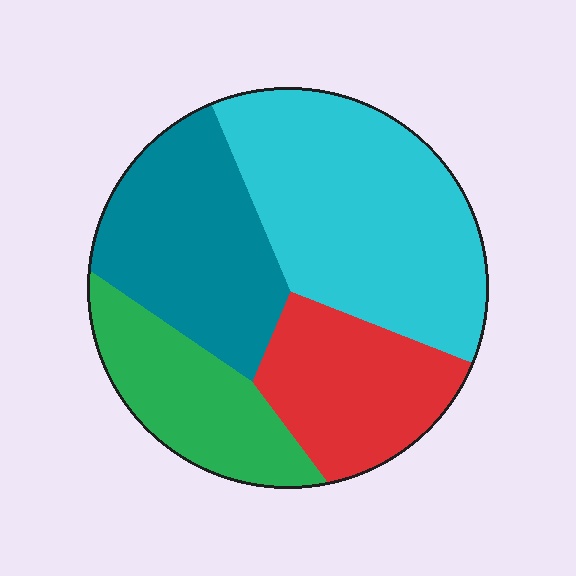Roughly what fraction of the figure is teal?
Teal takes up between a sixth and a third of the figure.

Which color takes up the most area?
Cyan, at roughly 40%.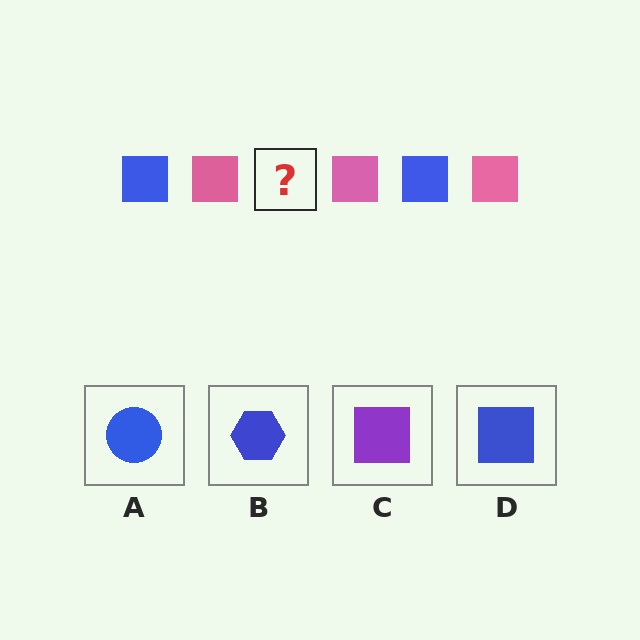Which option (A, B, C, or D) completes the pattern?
D.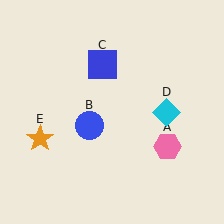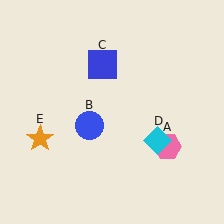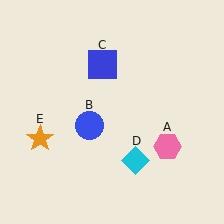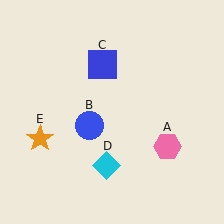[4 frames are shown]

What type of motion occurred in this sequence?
The cyan diamond (object D) rotated clockwise around the center of the scene.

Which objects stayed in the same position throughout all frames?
Pink hexagon (object A) and blue circle (object B) and blue square (object C) and orange star (object E) remained stationary.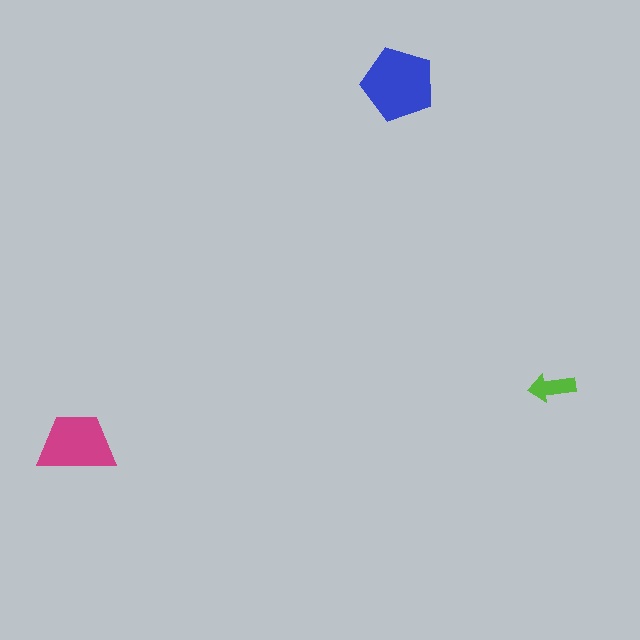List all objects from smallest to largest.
The lime arrow, the magenta trapezoid, the blue pentagon.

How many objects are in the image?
There are 3 objects in the image.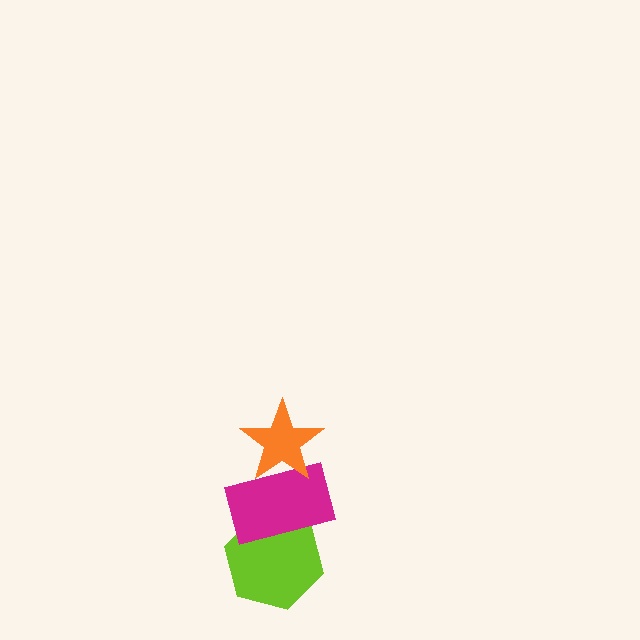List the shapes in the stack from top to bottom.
From top to bottom: the orange star, the magenta rectangle, the lime hexagon.